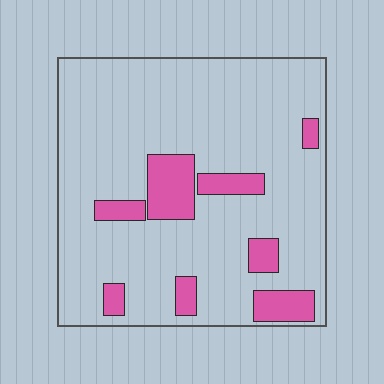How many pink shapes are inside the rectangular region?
8.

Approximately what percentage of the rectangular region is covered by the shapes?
Approximately 15%.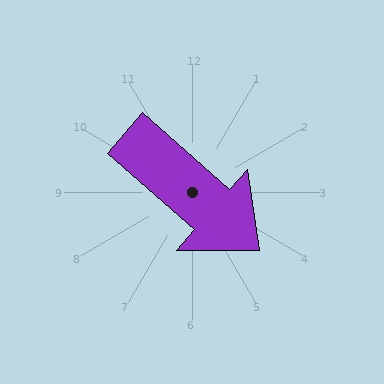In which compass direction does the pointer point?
Southeast.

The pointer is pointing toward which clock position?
Roughly 4 o'clock.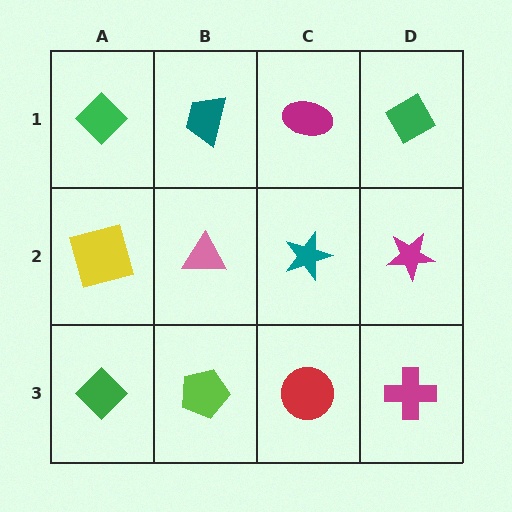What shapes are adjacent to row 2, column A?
A green diamond (row 1, column A), a green diamond (row 3, column A), a pink triangle (row 2, column B).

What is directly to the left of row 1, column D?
A magenta ellipse.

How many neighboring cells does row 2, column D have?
3.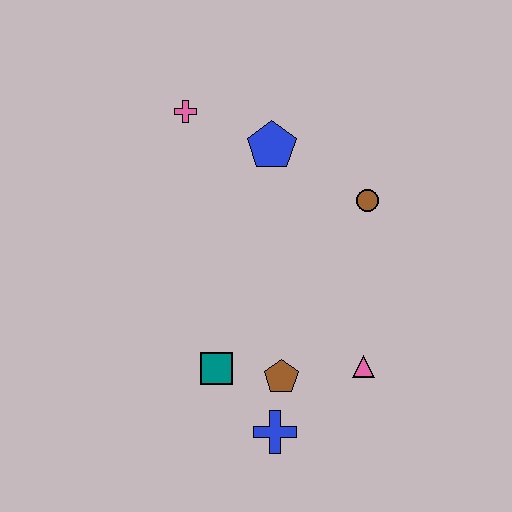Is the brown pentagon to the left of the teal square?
No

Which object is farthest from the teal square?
The pink cross is farthest from the teal square.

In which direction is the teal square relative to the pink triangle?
The teal square is to the left of the pink triangle.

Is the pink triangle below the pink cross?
Yes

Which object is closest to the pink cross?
The blue pentagon is closest to the pink cross.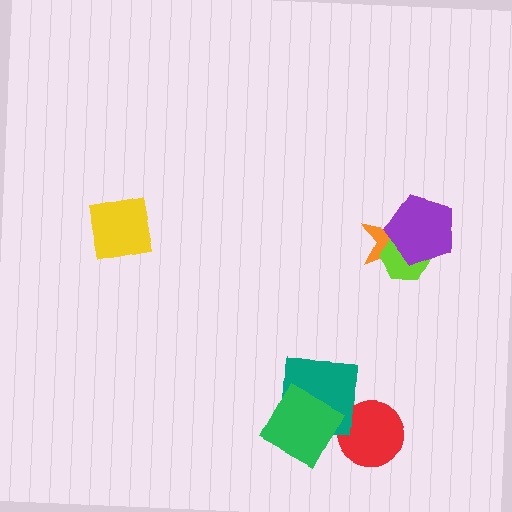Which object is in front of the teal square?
The green diamond is in front of the teal square.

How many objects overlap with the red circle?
0 objects overlap with the red circle.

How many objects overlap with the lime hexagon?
2 objects overlap with the lime hexagon.